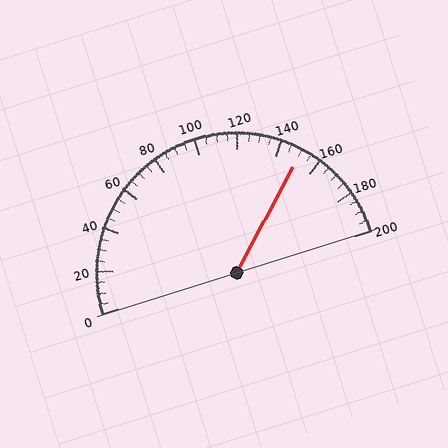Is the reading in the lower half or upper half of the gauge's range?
The reading is in the upper half of the range (0 to 200).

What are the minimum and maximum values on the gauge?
The gauge ranges from 0 to 200.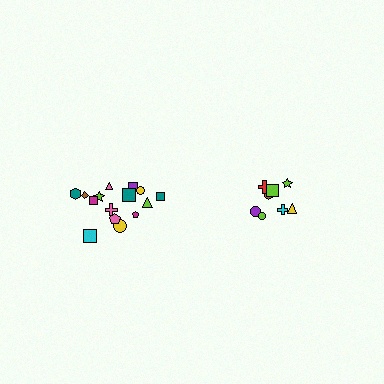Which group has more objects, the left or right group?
The left group.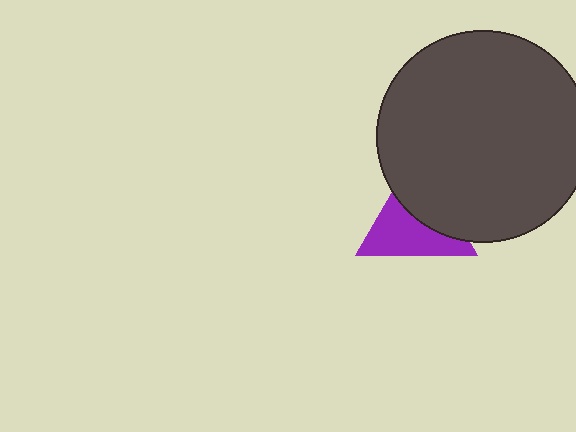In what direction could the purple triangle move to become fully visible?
The purple triangle could move toward the lower-left. That would shift it out from behind the dark gray circle entirely.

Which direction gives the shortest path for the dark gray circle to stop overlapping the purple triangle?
Moving toward the upper-right gives the shortest separation.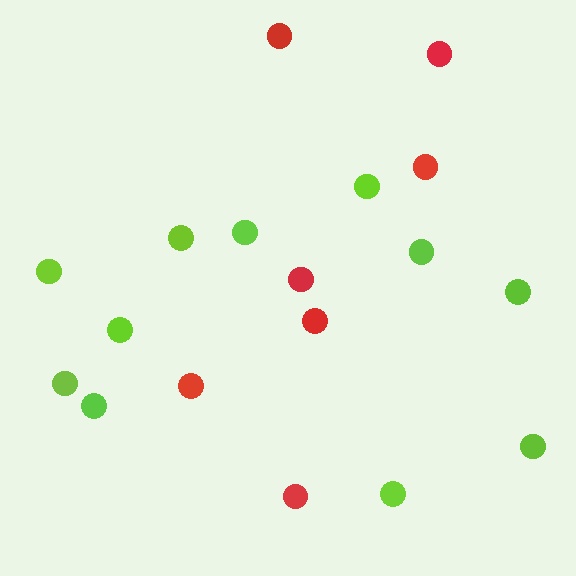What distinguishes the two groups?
There are 2 groups: one group of lime circles (11) and one group of red circles (7).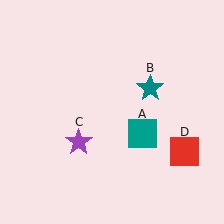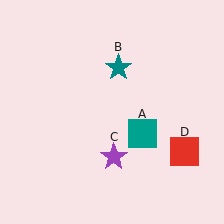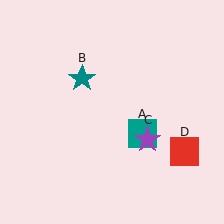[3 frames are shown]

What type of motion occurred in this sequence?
The teal star (object B), purple star (object C) rotated counterclockwise around the center of the scene.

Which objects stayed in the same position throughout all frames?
Teal square (object A) and red square (object D) remained stationary.